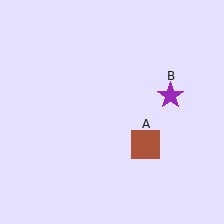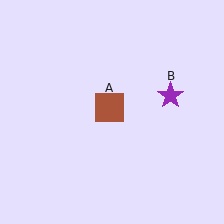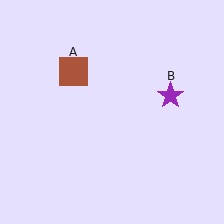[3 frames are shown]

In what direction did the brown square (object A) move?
The brown square (object A) moved up and to the left.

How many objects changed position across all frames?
1 object changed position: brown square (object A).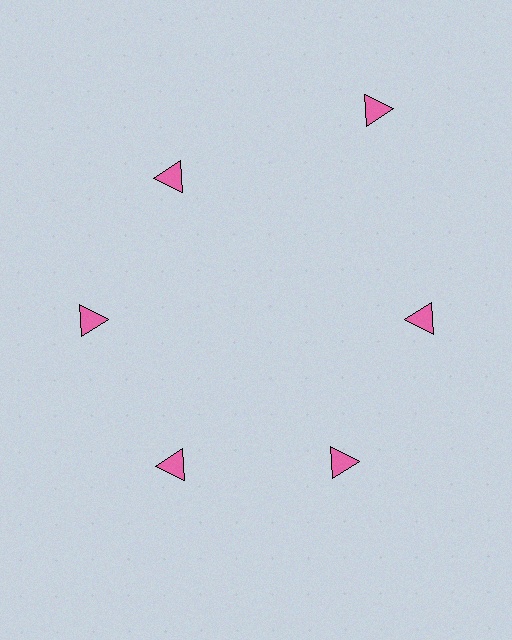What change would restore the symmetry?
The symmetry would be restored by moving it inward, back onto the ring so that all 6 triangles sit at equal angles and equal distance from the center.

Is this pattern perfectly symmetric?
No. The 6 pink triangles are arranged in a ring, but one element near the 1 o'clock position is pushed outward from the center, breaking the 6-fold rotational symmetry.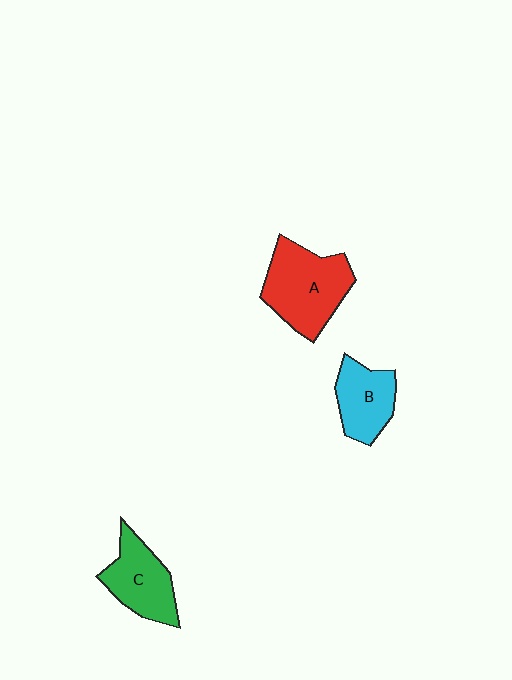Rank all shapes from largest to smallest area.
From largest to smallest: A (red), C (green), B (cyan).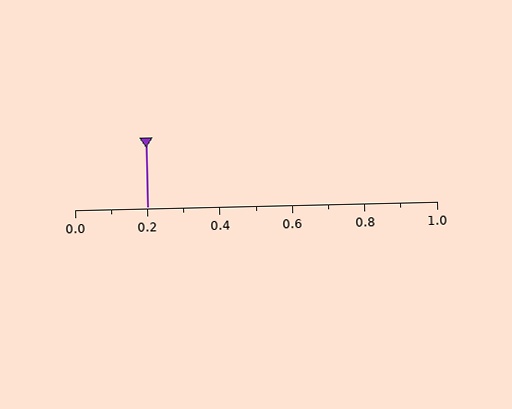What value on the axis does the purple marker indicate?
The marker indicates approximately 0.2.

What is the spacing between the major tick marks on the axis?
The major ticks are spaced 0.2 apart.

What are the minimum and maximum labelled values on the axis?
The axis runs from 0.0 to 1.0.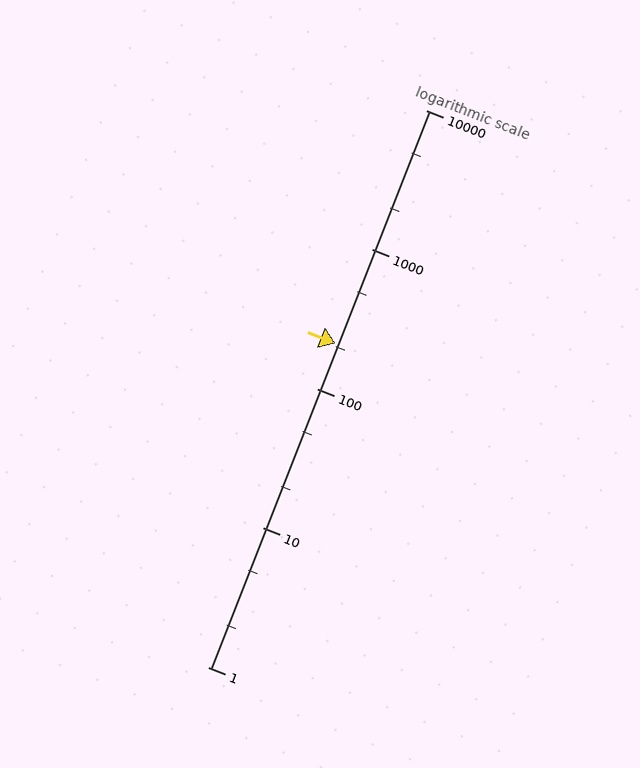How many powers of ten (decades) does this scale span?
The scale spans 4 decades, from 1 to 10000.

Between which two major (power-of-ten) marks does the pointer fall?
The pointer is between 100 and 1000.